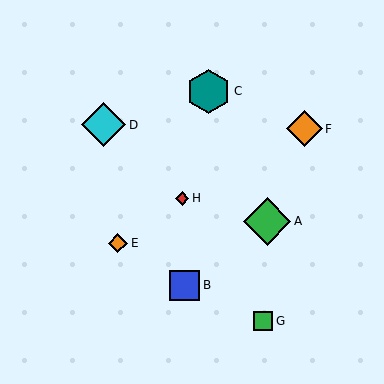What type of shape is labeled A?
Shape A is a green diamond.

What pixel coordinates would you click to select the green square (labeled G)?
Click at (263, 321) to select the green square G.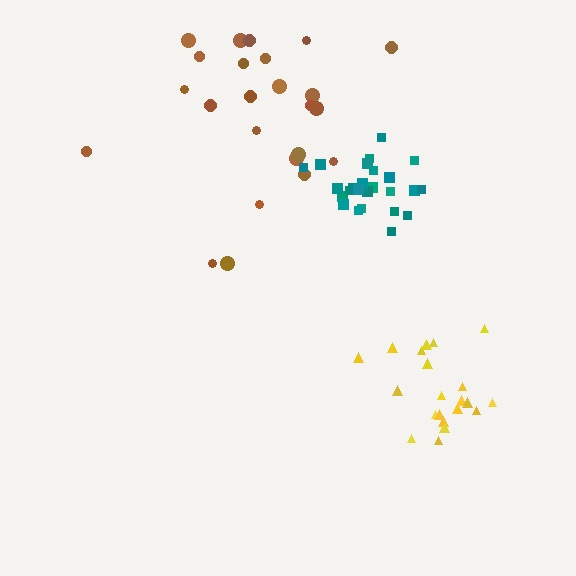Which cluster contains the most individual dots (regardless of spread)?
Brown (25).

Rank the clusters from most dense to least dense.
teal, yellow, brown.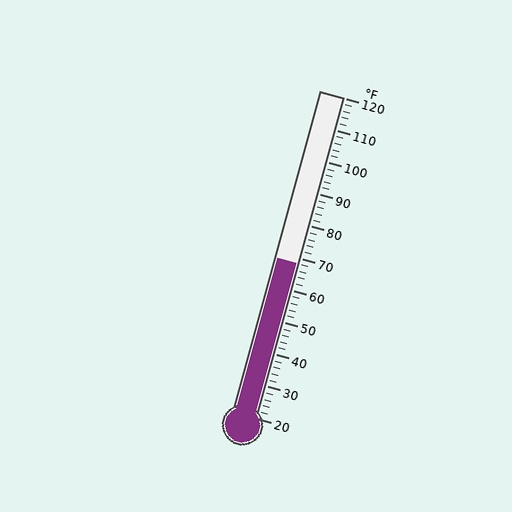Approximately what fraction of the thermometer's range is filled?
The thermometer is filled to approximately 50% of its range.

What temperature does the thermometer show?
The thermometer shows approximately 68°F.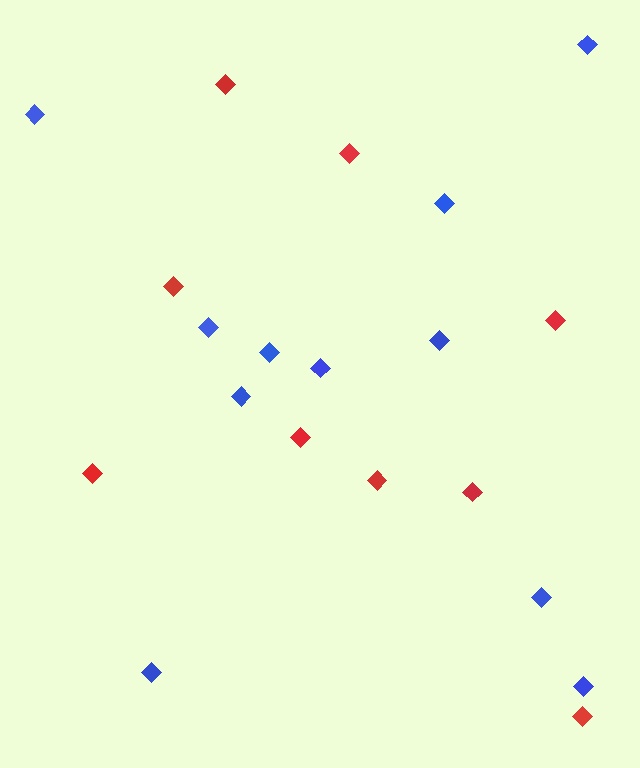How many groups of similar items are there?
There are 2 groups: one group of red diamonds (9) and one group of blue diamonds (11).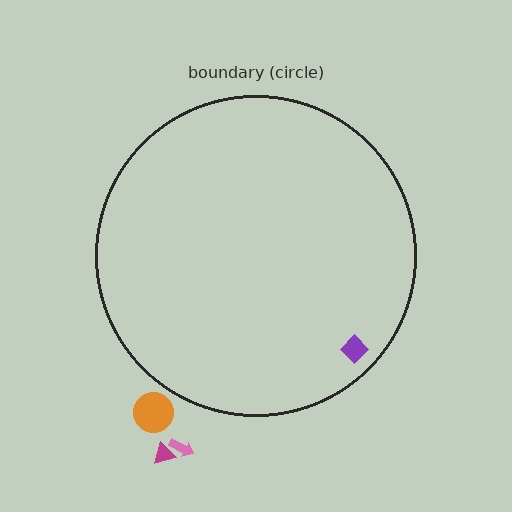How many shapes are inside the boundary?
1 inside, 3 outside.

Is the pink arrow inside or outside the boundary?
Outside.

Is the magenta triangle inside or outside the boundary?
Outside.